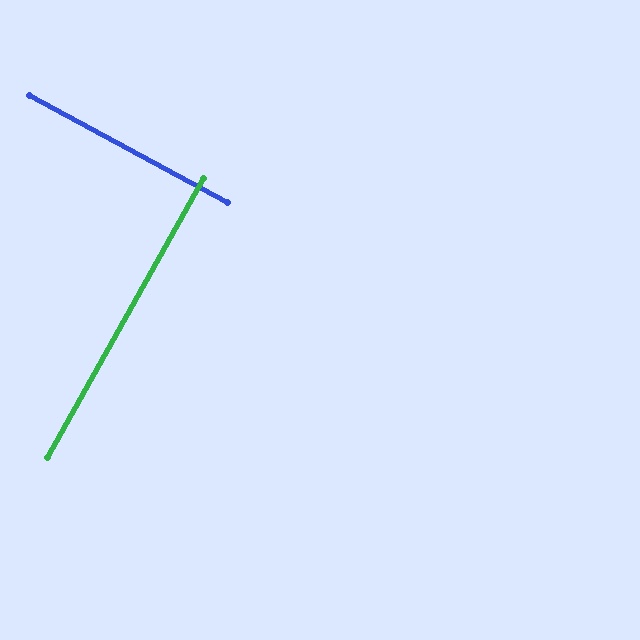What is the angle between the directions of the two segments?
Approximately 89 degrees.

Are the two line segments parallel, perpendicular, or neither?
Perpendicular — they meet at approximately 89°.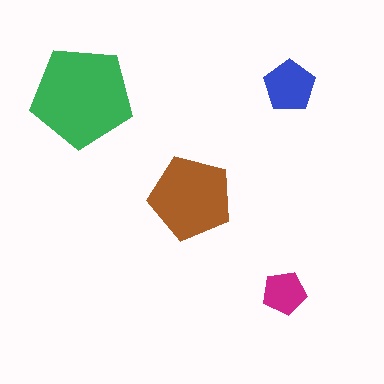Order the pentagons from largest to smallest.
the green one, the brown one, the blue one, the magenta one.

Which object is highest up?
The blue pentagon is topmost.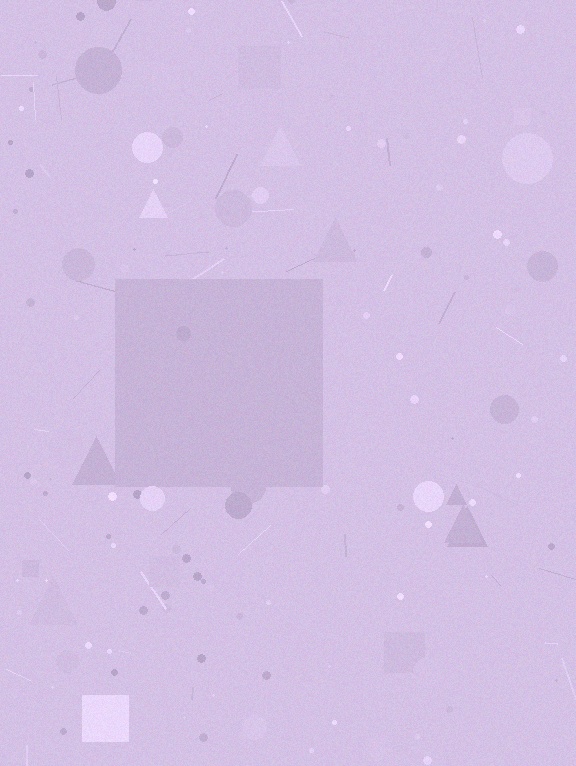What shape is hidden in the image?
A square is hidden in the image.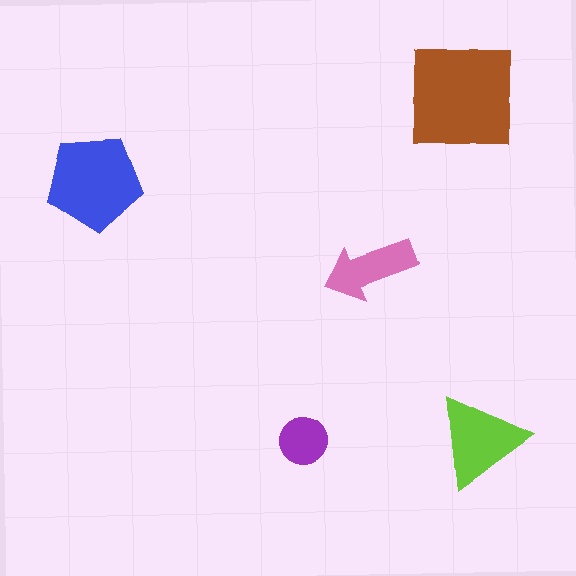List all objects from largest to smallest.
The brown square, the blue pentagon, the lime triangle, the pink arrow, the purple circle.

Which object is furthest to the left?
The blue pentagon is leftmost.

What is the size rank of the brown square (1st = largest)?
1st.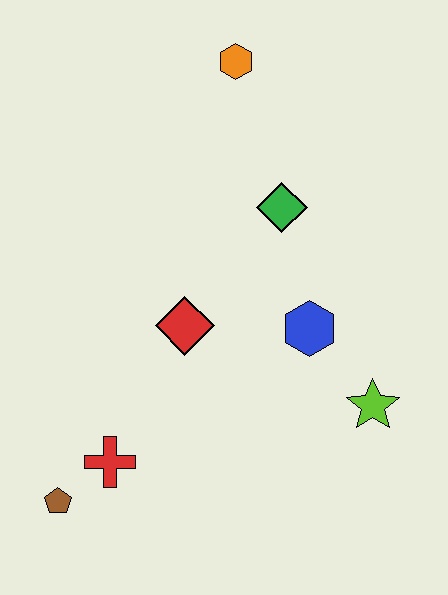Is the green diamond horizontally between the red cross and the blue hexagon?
Yes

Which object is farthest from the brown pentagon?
The orange hexagon is farthest from the brown pentagon.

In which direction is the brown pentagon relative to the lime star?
The brown pentagon is to the left of the lime star.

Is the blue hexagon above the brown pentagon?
Yes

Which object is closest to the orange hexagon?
The green diamond is closest to the orange hexagon.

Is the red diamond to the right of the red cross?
Yes